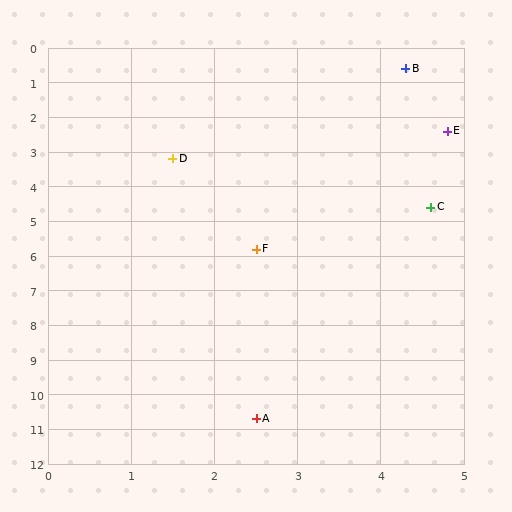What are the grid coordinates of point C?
Point C is at approximately (4.6, 4.6).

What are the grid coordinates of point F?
Point F is at approximately (2.5, 5.8).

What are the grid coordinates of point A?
Point A is at approximately (2.5, 10.7).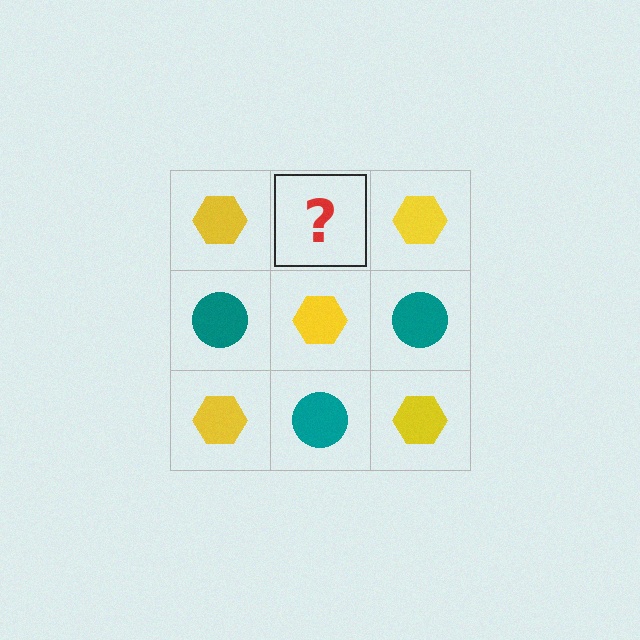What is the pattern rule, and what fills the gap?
The rule is that it alternates yellow hexagon and teal circle in a checkerboard pattern. The gap should be filled with a teal circle.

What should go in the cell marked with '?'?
The missing cell should contain a teal circle.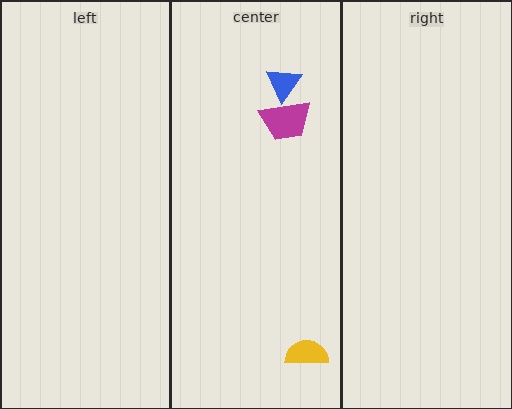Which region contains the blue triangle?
The center region.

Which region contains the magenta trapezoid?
The center region.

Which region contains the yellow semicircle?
The center region.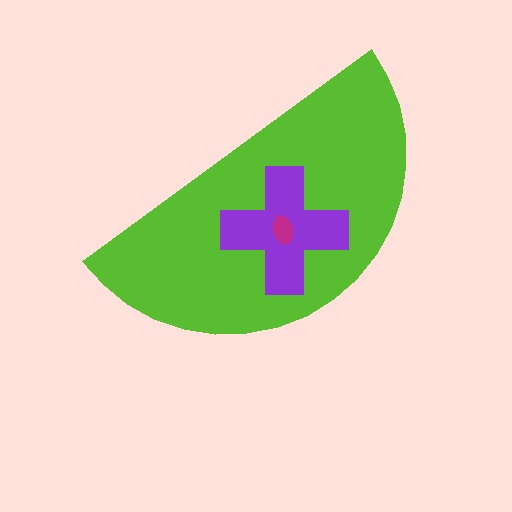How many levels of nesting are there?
3.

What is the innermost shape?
The magenta ellipse.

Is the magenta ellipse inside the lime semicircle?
Yes.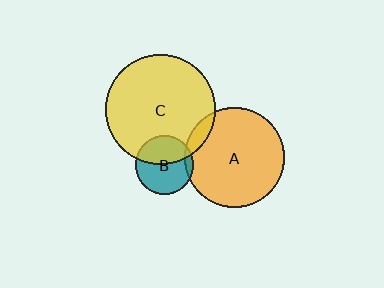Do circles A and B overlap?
Yes.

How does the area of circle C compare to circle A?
Approximately 1.2 times.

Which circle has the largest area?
Circle C (yellow).